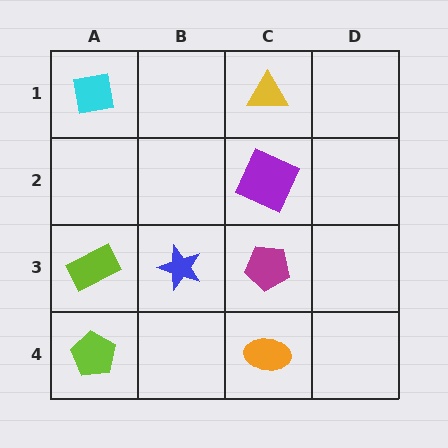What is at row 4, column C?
An orange ellipse.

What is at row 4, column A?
A lime pentagon.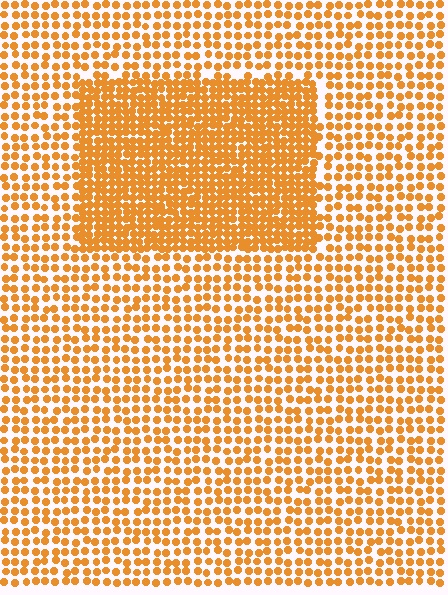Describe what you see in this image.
The image contains small orange elements arranged at two different densities. A rectangle-shaped region is visible where the elements are more densely packed than the surrounding area.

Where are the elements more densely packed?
The elements are more densely packed inside the rectangle boundary.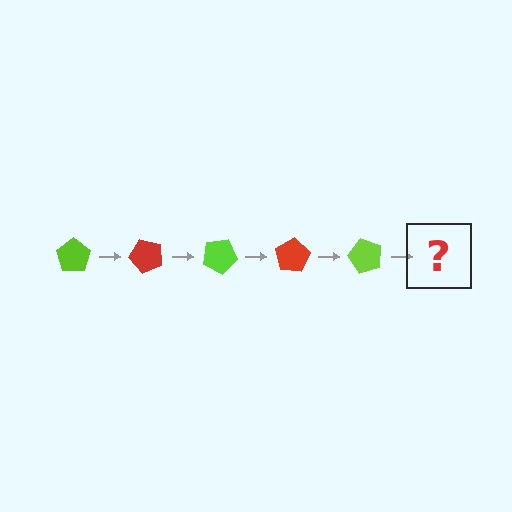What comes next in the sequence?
The next element should be a red pentagon, rotated 250 degrees from the start.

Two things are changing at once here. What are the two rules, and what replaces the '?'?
The two rules are that it rotates 50 degrees each step and the color cycles through lime and red. The '?' should be a red pentagon, rotated 250 degrees from the start.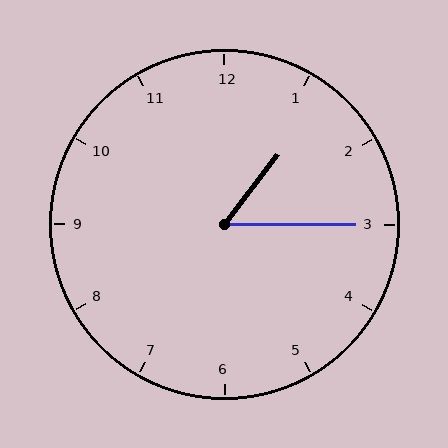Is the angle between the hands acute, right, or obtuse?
It is acute.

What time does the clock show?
1:15.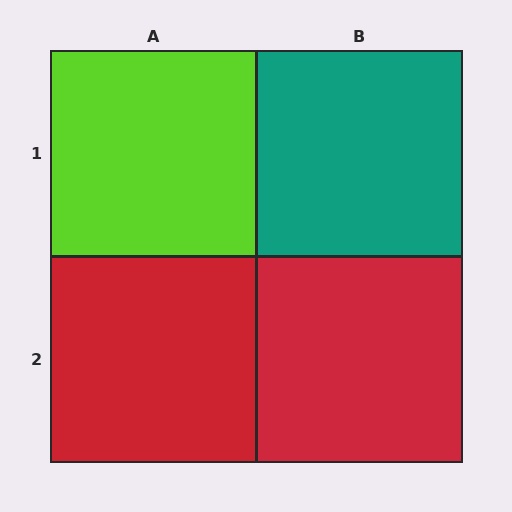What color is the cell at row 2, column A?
Red.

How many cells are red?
2 cells are red.